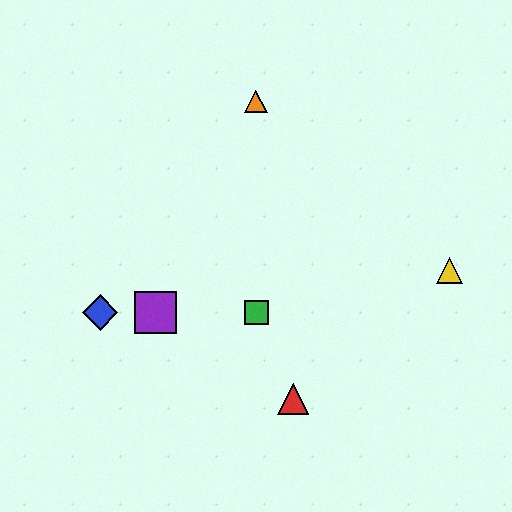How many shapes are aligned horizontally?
3 shapes (the blue diamond, the green square, the purple square) are aligned horizontally.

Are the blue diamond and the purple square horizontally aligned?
Yes, both are at y≈313.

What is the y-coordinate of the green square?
The green square is at y≈313.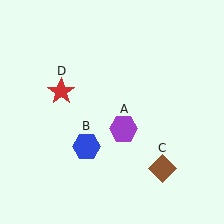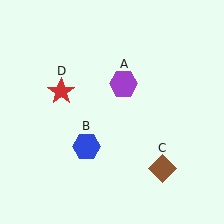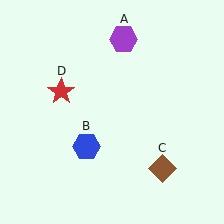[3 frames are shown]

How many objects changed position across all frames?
1 object changed position: purple hexagon (object A).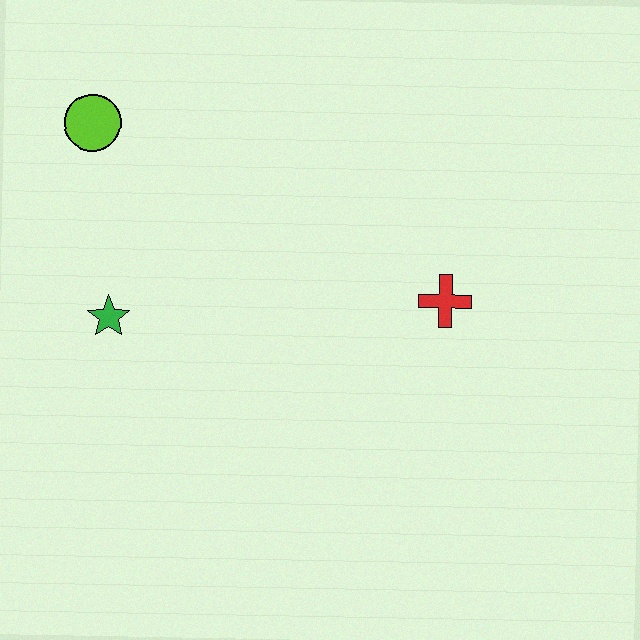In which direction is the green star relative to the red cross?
The green star is to the left of the red cross.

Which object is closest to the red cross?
The green star is closest to the red cross.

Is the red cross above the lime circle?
No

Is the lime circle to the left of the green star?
Yes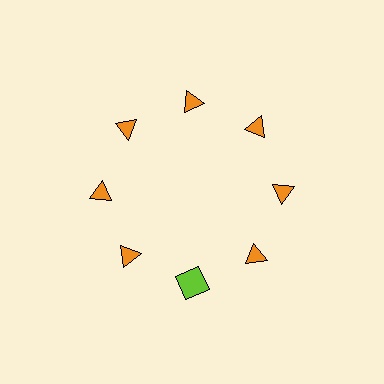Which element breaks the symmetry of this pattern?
The lime square at roughly the 6 o'clock position breaks the symmetry. All other shapes are orange triangles.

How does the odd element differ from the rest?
It differs in both color (lime instead of orange) and shape (square instead of triangle).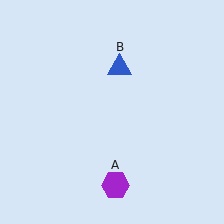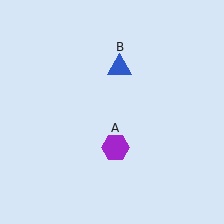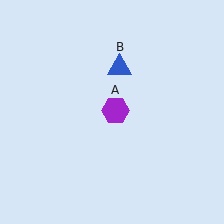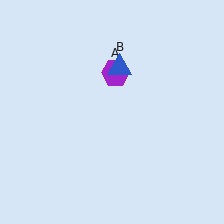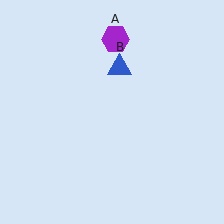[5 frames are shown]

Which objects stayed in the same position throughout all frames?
Blue triangle (object B) remained stationary.